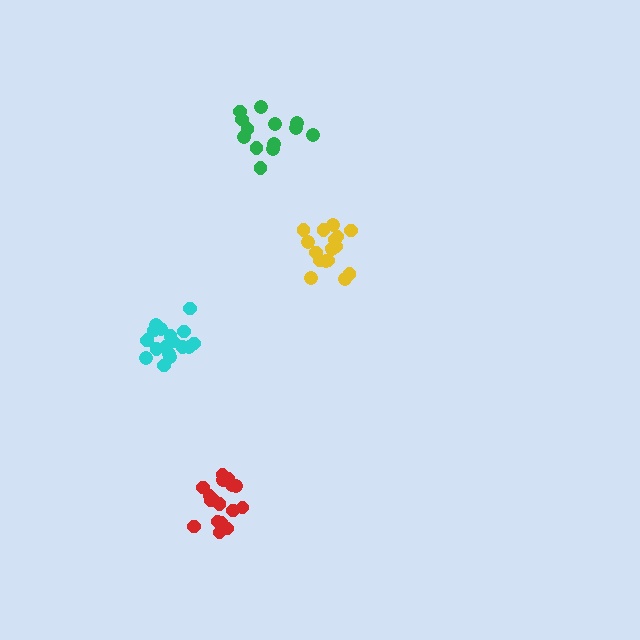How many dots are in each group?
Group 1: 17 dots, Group 2: 18 dots, Group 3: 13 dots, Group 4: 17 dots (65 total).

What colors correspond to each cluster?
The clusters are colored: yellow, cyan, green, red.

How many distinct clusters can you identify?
There are 4 distinct clusters.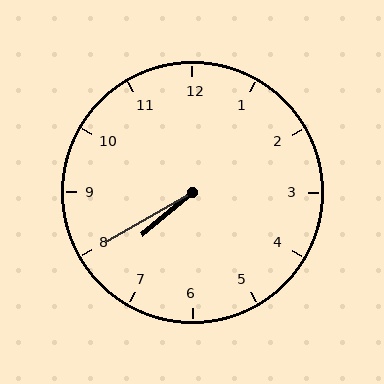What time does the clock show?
7:40.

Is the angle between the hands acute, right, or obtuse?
It is acute.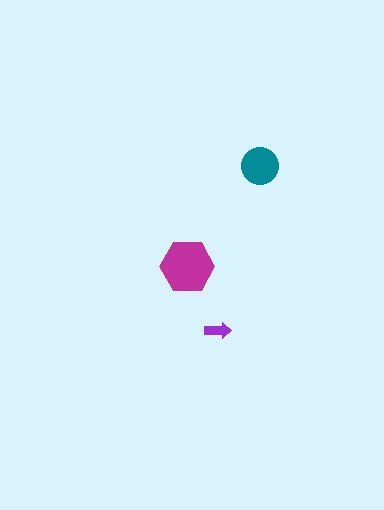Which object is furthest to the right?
The teal circle is rightmost.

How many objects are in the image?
There are 3 objects in the image.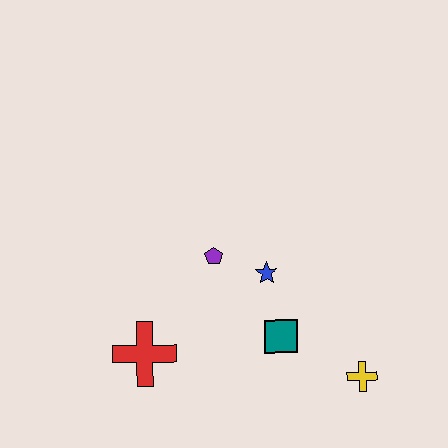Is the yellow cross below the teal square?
Yes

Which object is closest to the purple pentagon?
The blue star is closest to the purple pentagon.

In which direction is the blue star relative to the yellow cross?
The blue star is above the yellow cross.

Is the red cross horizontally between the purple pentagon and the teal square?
No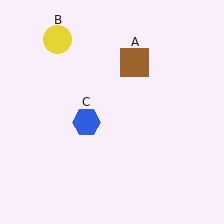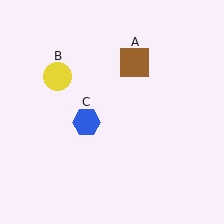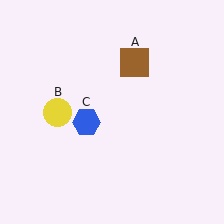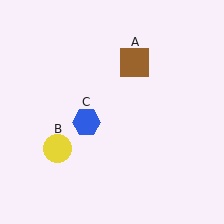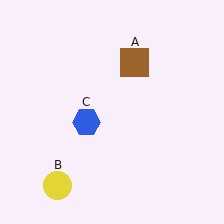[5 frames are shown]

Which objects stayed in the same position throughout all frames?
Brown square (object A) and blue hexagon (object C) remained stationary.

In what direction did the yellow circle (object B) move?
The yellow circle (object B) moved down.